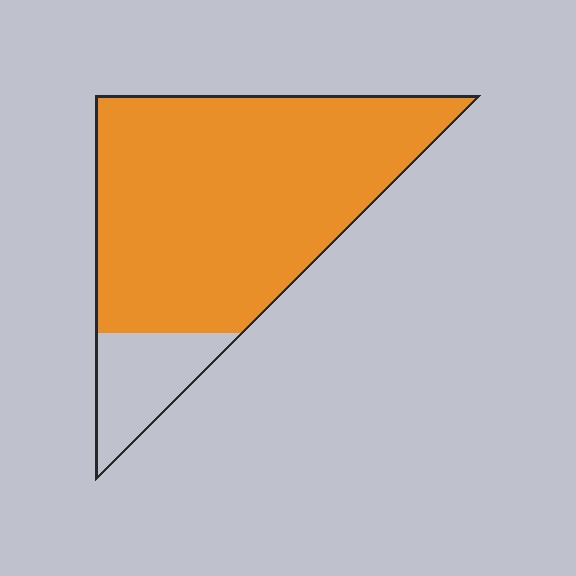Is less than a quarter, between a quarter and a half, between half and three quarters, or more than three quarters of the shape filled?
More than three quarters.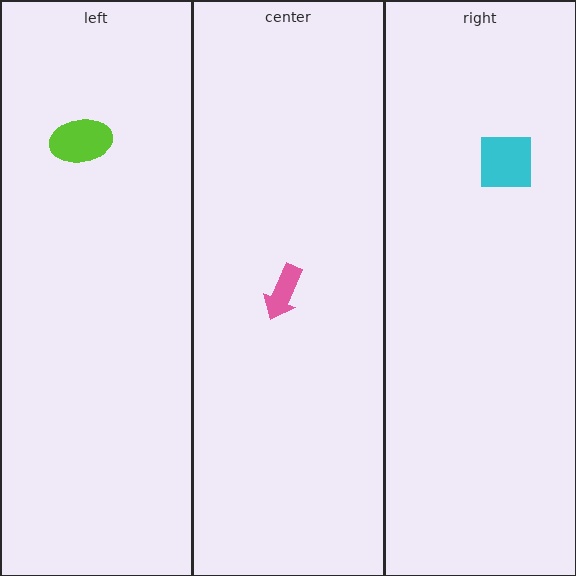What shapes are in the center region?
The pink arrow.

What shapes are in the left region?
The lime ellipse.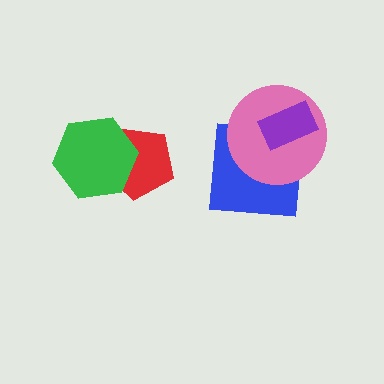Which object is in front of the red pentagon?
The green hexagon is in front of the red pentagon.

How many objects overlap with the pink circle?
2 objects overlap with the pink circle.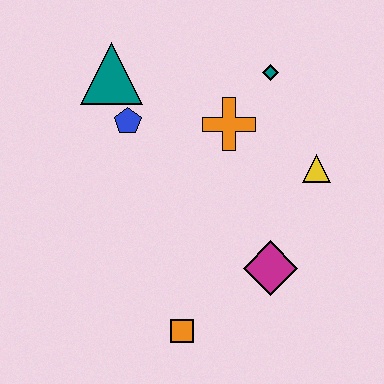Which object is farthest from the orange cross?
The orange square is farthest from the orange cross.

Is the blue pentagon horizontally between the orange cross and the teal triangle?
Yes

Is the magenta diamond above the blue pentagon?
No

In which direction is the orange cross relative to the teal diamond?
The orange cross is below the teal diamond.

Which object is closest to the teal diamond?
The orange cross is closest to the teal diamond.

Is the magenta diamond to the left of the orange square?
No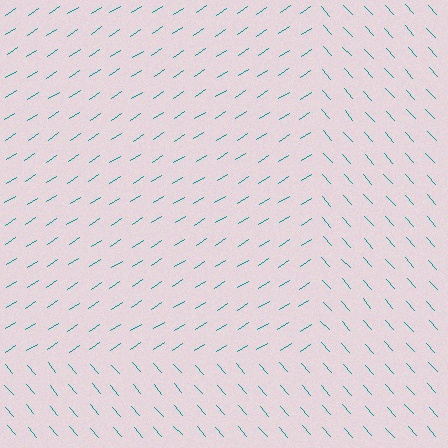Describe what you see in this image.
The image is filled with small teal line segments. A rectangle region in the image has lines oriented differently from the surrounding lines, creating a visible texture boundary.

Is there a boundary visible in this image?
Yes, there is a texture boundary formed by a change in line orientation.